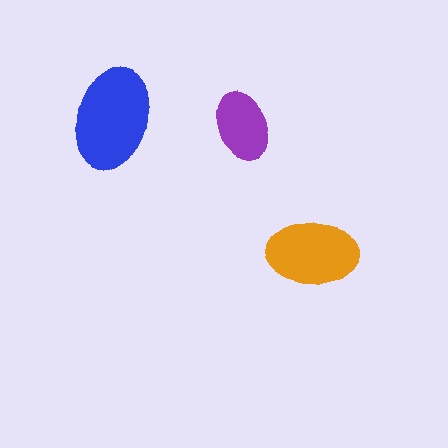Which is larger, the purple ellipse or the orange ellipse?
The orange one.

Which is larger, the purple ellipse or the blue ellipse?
The blue one.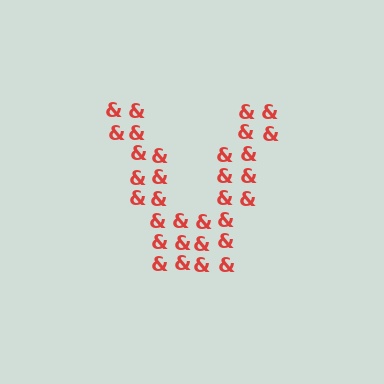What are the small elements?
The small elements are ampersands.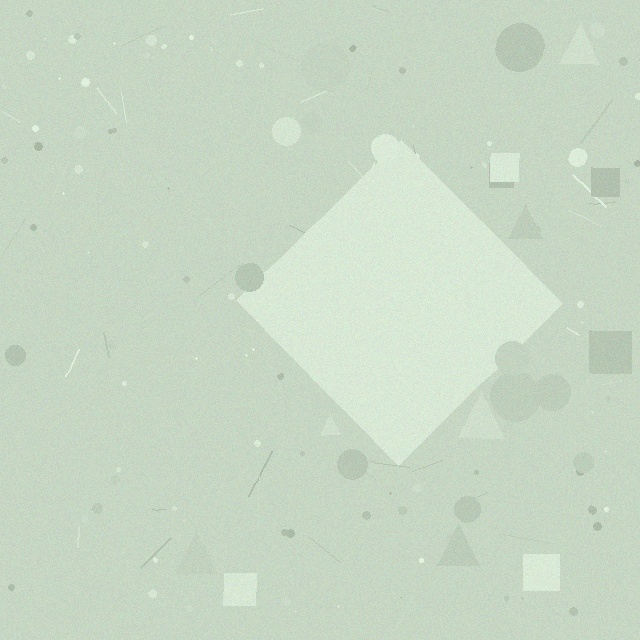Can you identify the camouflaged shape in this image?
The camouflaged shape is a diamond.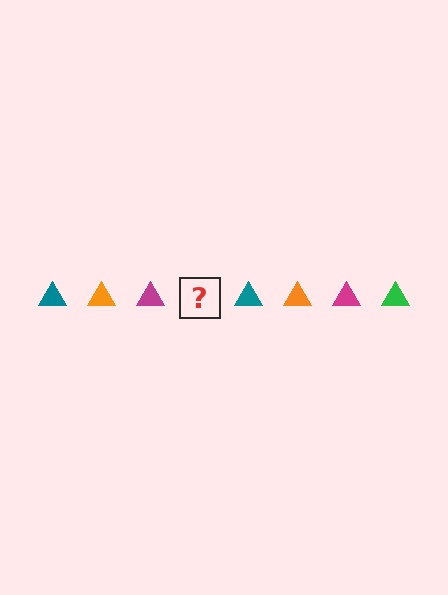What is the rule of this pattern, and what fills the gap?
The rule is that the pattern cycles through teal, orange, magenta, green triangles. The gap should be filled with a green triangle.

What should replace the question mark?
The question mark should be replaced with a green triangle.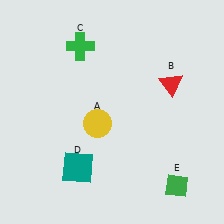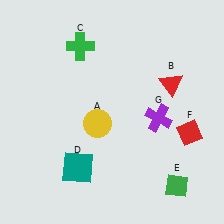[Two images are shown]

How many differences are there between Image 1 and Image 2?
There are 2 differences between the two images.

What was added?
A red diamond (F), a purple cross (G) were added in Image 2.